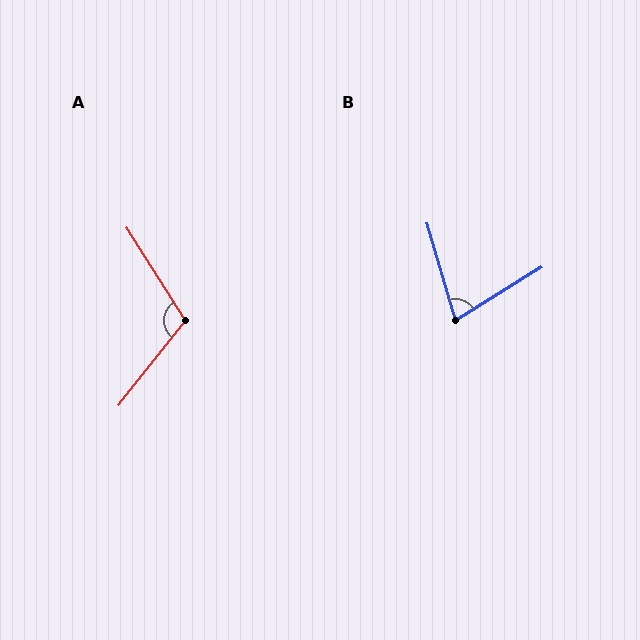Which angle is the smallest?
B, at approximately 75 degrees.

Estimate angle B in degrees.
Approximately 75 degrees.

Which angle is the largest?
A, at approximately 109 degrees.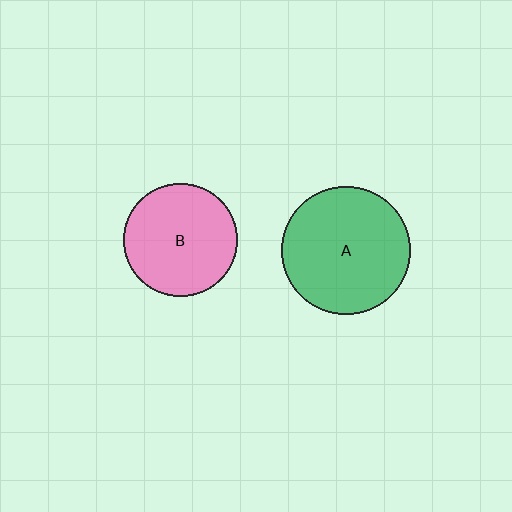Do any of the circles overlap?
No, none of the circles overlap.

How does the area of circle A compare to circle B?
Approximately 1.3 times.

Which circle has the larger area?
Circle A (green).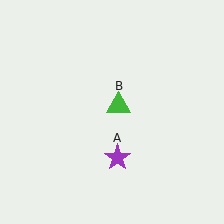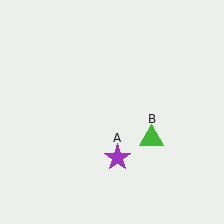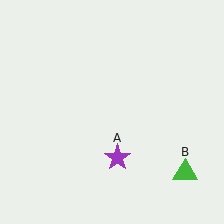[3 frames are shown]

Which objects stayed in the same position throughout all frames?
Purple star (object A) remained stationary.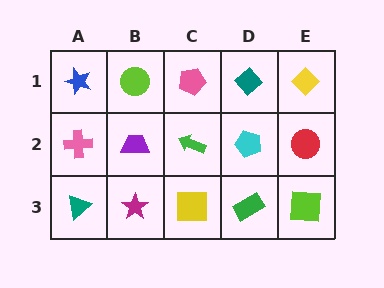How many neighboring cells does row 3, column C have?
3.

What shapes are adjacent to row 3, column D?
A cyan pentagon (row 2, column D), a yellow square (row 3, column C), a lime square (row 3, column E).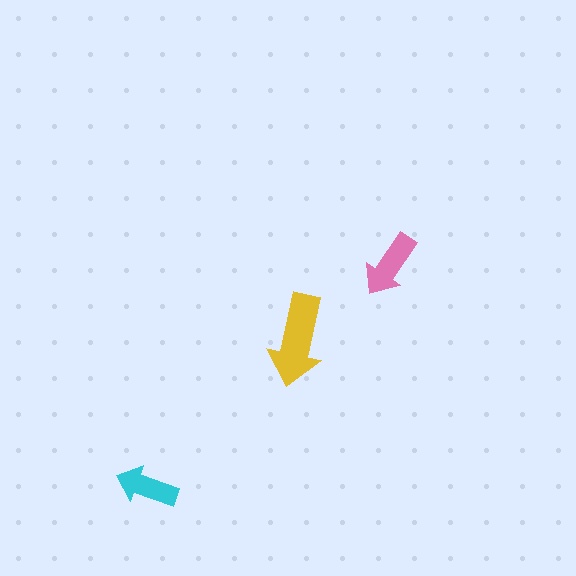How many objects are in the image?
There are 3 objects in the image.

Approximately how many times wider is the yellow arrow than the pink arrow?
About 1.5 times wider.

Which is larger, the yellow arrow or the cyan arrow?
The yellow one.